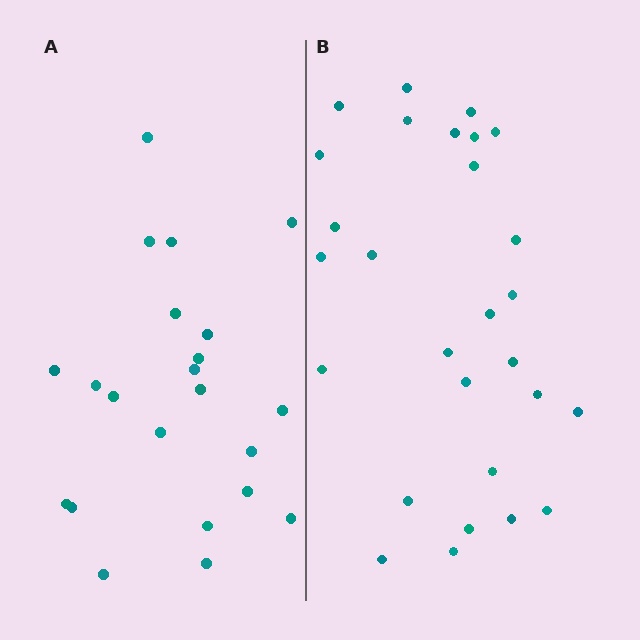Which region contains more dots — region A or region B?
Region B (the right region) has more dots.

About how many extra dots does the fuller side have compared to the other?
Region B has about 6 more dots than region A.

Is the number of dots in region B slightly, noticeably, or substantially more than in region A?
Region B has noticeably more, but not dramatically so. The ratio is roughly 1.3 to 1.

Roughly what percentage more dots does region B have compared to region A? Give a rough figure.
About 25% more.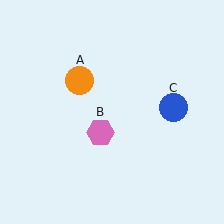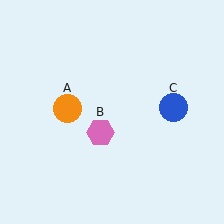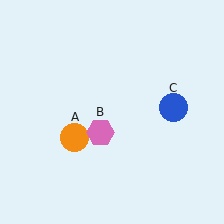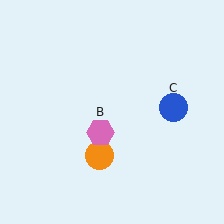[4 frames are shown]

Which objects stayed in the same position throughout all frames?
Pink hexagon (object B) and blue circle (object C) remained stationary.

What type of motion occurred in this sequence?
The orange circle (object A) rotated counterclockwise around the center of the scene.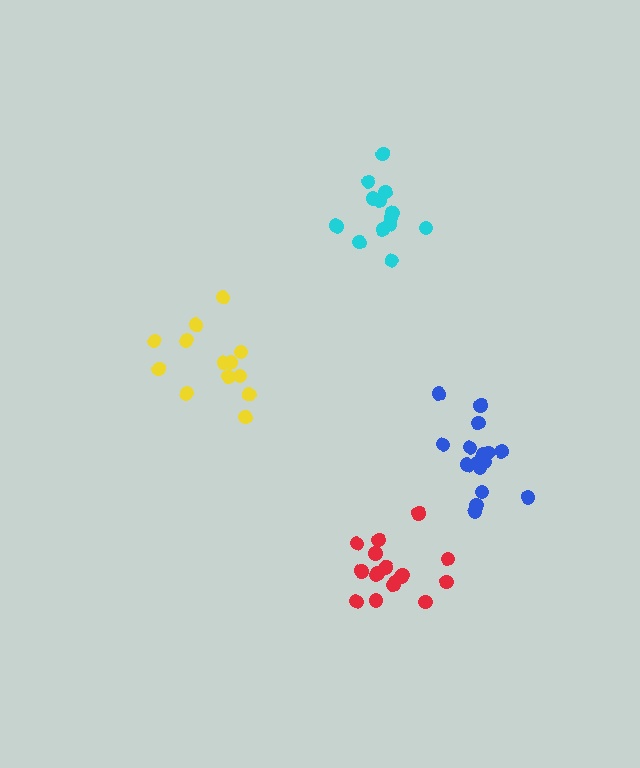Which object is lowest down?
The red cluster is bottommost.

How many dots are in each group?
Group 1: 13 dots, Group 2: 17 dots, Group 3: 13 dots, Group 4: 17 dots (60 total).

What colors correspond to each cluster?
The clusters are colored: yellow, red, cyan, blue.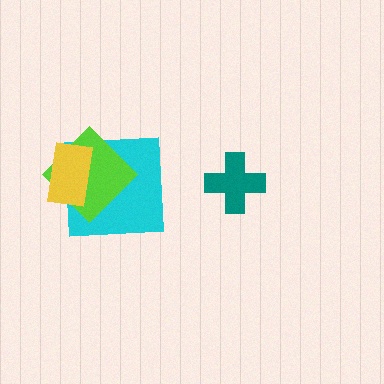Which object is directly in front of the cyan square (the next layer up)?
The lime diamond is directly in front of the cyan square.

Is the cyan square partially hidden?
Yes, it is partially covered by another shape.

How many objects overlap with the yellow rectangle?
2 objects overlap with the yellow rectangle.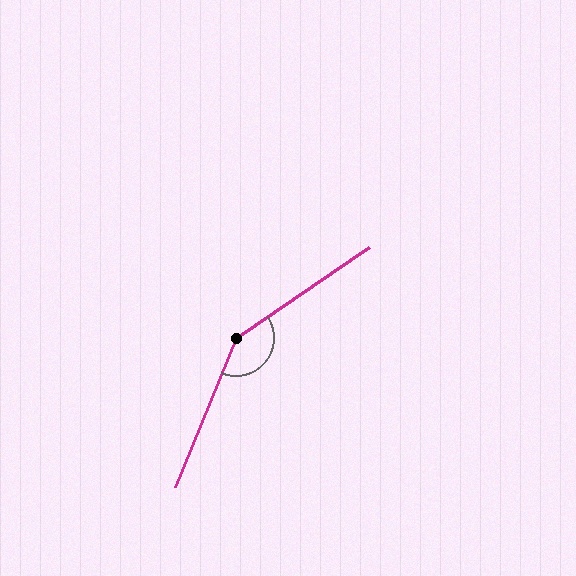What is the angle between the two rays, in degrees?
Approximately 147 degrees.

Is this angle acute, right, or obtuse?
It is obtuse.